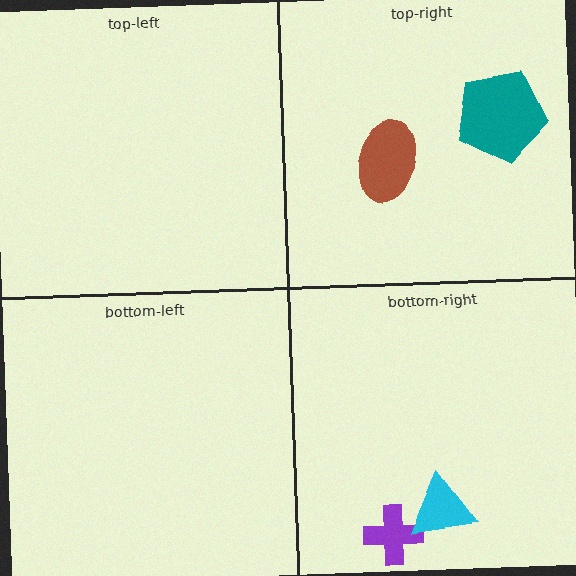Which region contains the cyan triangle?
The bottom-right region.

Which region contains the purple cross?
The bottom-right region.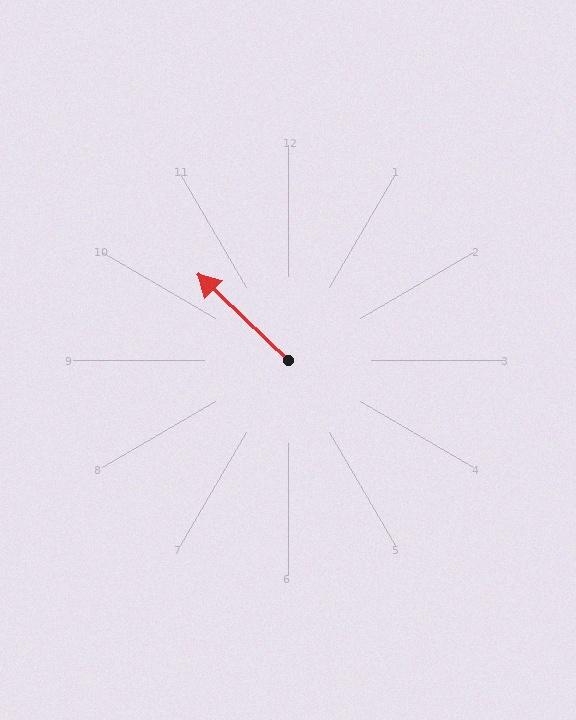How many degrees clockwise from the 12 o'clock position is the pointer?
Approximately 314 degrees.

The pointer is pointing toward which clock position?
Roughly 10 o'clock.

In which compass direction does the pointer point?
Northwest.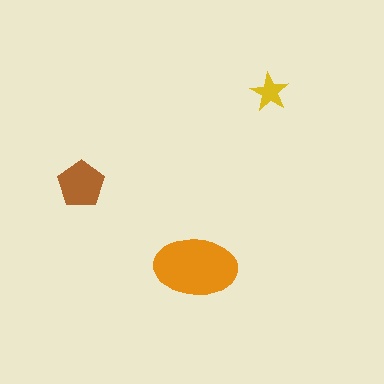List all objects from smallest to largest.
The yellow star, the brown pentagon, the orange ellipse.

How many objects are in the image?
There are 3 objects in the image.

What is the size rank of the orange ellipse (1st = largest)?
1st.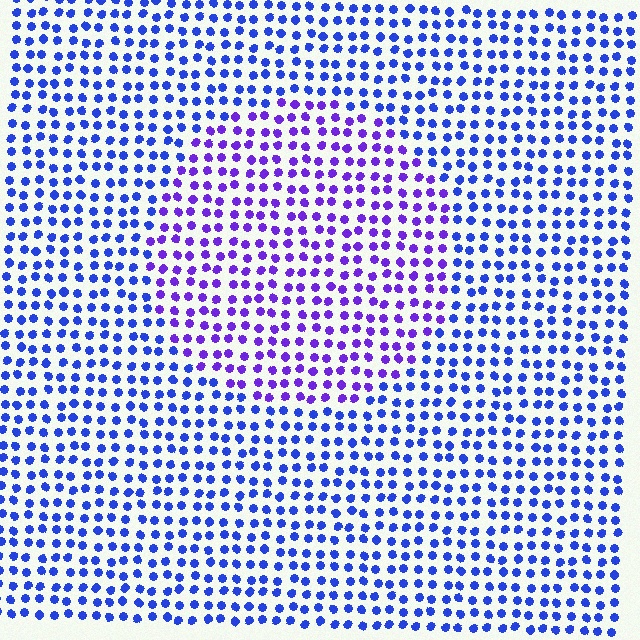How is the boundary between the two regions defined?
The boundary is defined purely by a slight shift in hue (about 34 degrees). Spacing, size, and orientation are identical on both sides.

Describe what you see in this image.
The image is filled with small blue elements in a uniform arrangement. A circle-shaped region is visible where the elements are tinted to a slightly different hue, forming a subtle color boundary.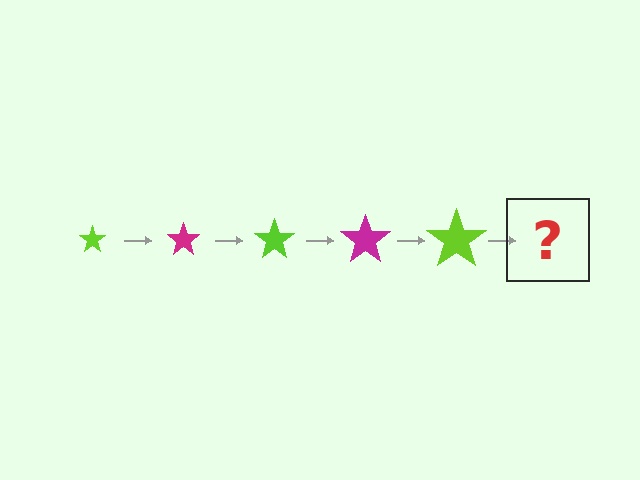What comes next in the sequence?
The next element should be a magenta star, larger than the previous one.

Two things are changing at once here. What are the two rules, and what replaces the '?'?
The two rules are that the star grows larger each step and the color cycles through lime and magenta. The '?' should be a magenta star, larger than the previous one.